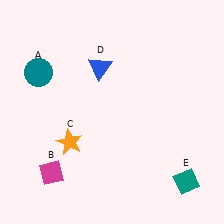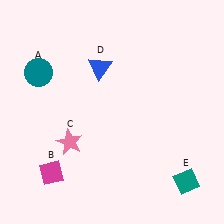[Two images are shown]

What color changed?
The star (C) changed from orange in Image 1 to pink in Image 2.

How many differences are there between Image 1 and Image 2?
There is 1 difference between the two images.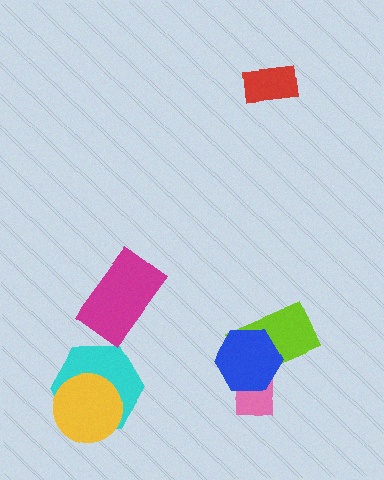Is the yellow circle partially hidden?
No, no other shape covers it.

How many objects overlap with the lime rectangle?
1 object overlaps with the lime rectangle.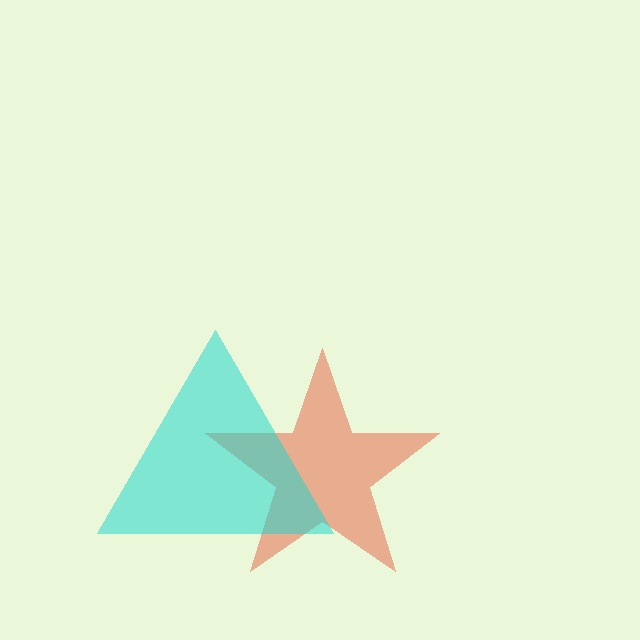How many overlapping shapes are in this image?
There are 2 overlapping shapes in the image.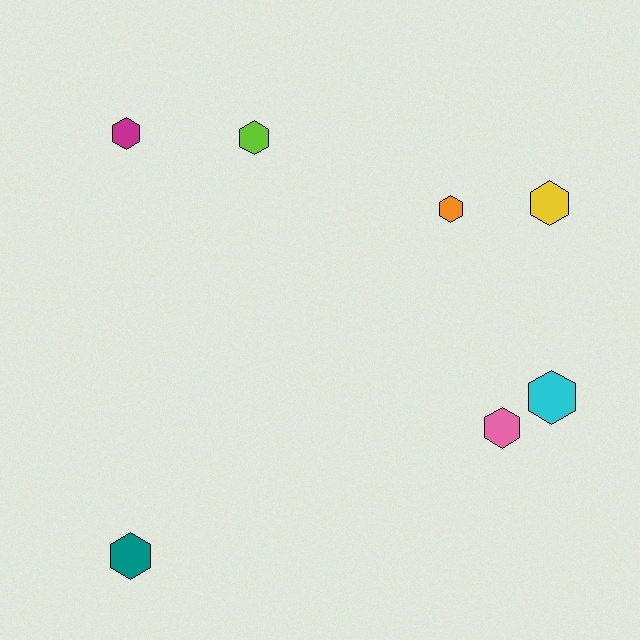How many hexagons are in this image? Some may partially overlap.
There are 7 hexagons.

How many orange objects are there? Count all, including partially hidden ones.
There is 1 orange object.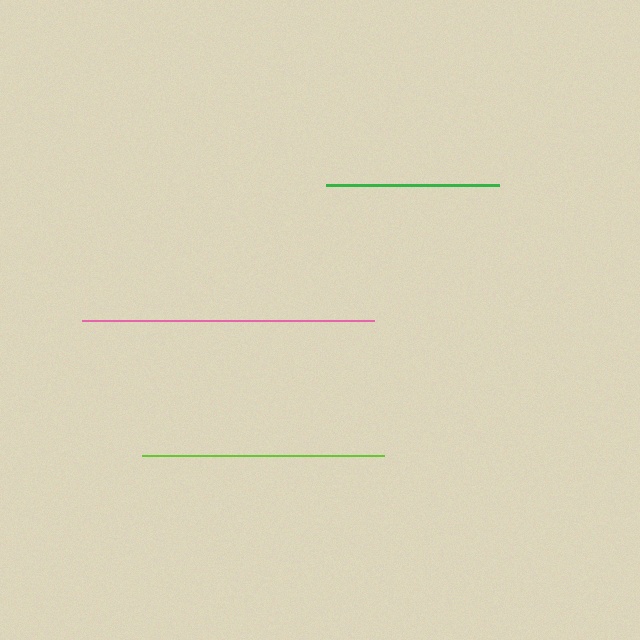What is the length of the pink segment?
The pink segment is approximately 292 pixels long.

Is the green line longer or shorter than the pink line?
The pink line is longer than the green line.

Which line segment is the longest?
The pink line is the longest at approximately 292 pixels.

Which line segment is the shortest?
The green line is the shortest at approximately 174 pixels.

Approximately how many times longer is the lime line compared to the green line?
The lime line is approximately 1.4 times the length of the green line.